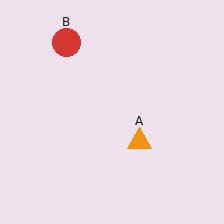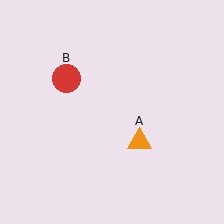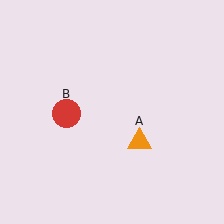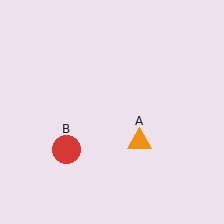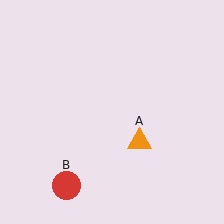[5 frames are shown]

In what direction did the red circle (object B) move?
The red circle (object B) moved down.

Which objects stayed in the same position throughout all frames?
Orange triangle (object A) remained stationary.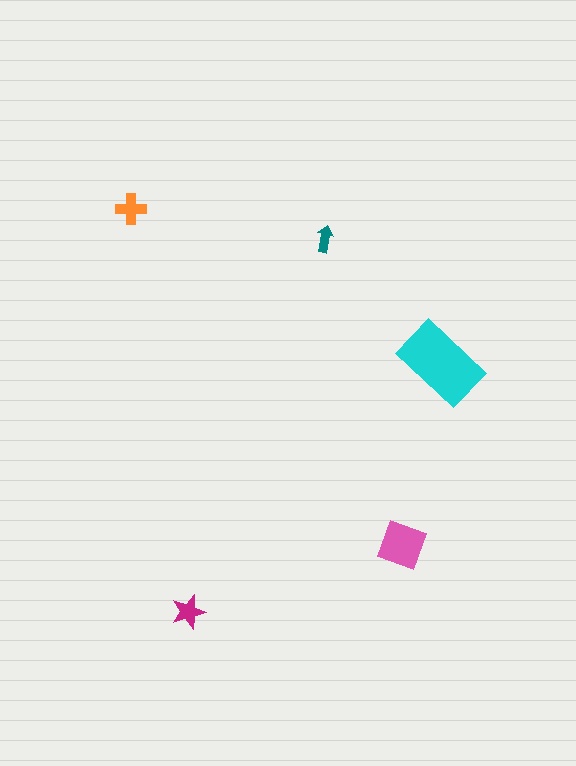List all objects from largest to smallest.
The cyan rectangle, the pink square, the orange cross, the magenta star, the teal arrow.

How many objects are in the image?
There are 5 objects in the image.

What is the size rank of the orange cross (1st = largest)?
3rd.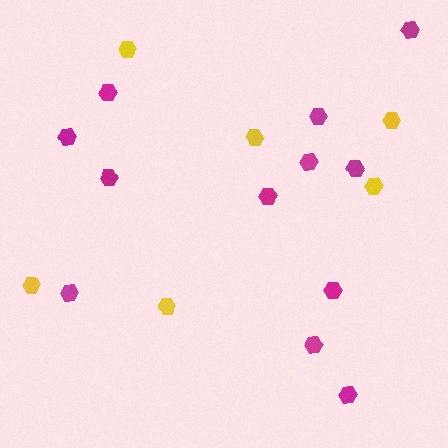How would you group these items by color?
There are 2 groups: one group of magenta hexagons (12) and one group of yellow hexagons (6).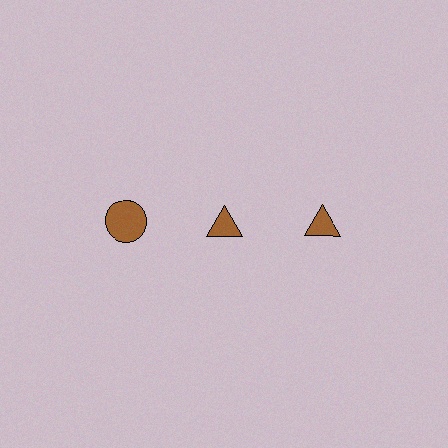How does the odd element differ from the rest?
It has a different shape: circle instead of triangle.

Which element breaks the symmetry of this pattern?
The brown circle in the top row, leftmost column breaks the symmetry. All other shapes are brown triangles.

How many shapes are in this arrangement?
There are 3 shapes arranged in a grid pattern.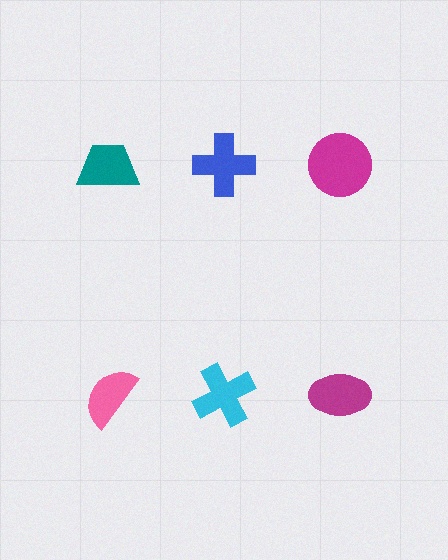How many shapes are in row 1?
3 shapes.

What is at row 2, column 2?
A cyan cross.